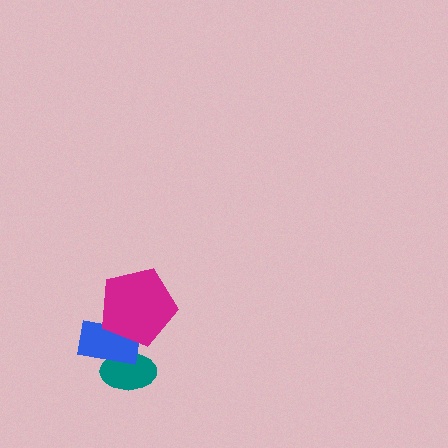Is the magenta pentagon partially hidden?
No, no other shape covers it.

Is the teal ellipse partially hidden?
Yes, it is partially covered by another shape.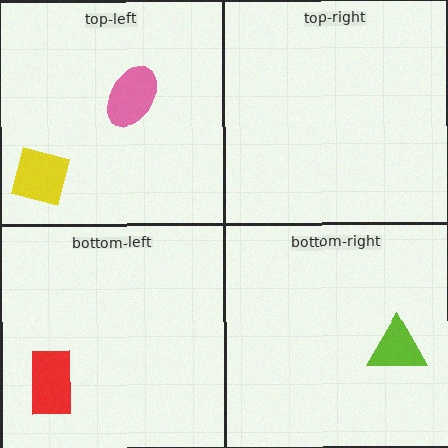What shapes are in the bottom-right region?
The lime triangle.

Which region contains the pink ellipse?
The top-left region.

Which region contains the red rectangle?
The bottom-left region.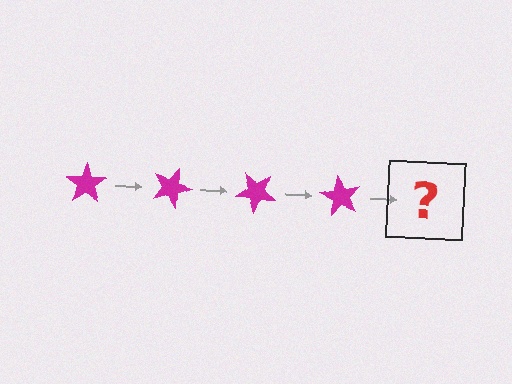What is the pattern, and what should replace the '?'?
The pattern is that the star rotates 20 degrees each step. The '?' should be a magenta star rotated 80 degrees.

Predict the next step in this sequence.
The next step is a magenta star rotated 80 degrees.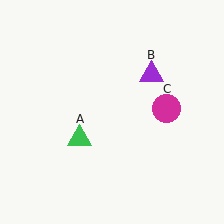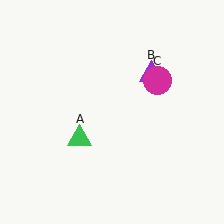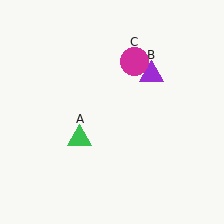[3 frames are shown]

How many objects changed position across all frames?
1 object changed position: magenta circle (object C).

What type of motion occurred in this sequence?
The magenta circle (object C) rotated counterclockwise around the center of the scene.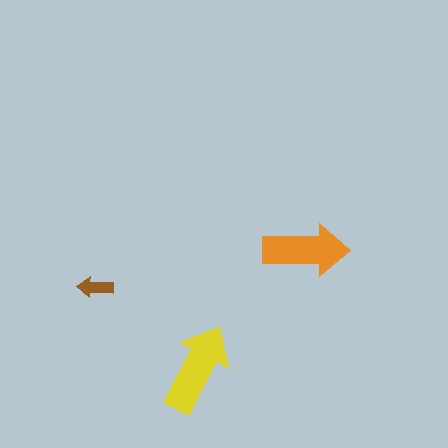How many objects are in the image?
There are 3 objects in the image.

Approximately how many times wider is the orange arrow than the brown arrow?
About 2.5 times wider.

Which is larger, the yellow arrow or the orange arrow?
The yellow one.